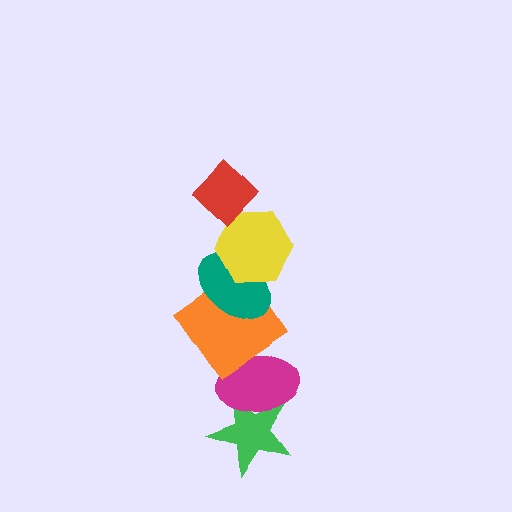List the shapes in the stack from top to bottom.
From top to bottom: the red diamond, the yellow hexagon, the teal ellipse, the orange diamond, the magenta ellipse, the green star.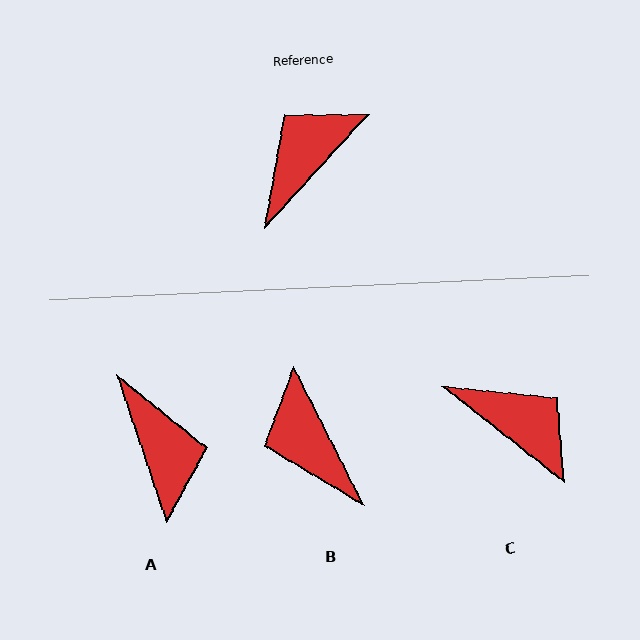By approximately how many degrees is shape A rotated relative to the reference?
Approximately 119 degrees clockwise.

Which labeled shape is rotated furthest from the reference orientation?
A, about 119 degrees away.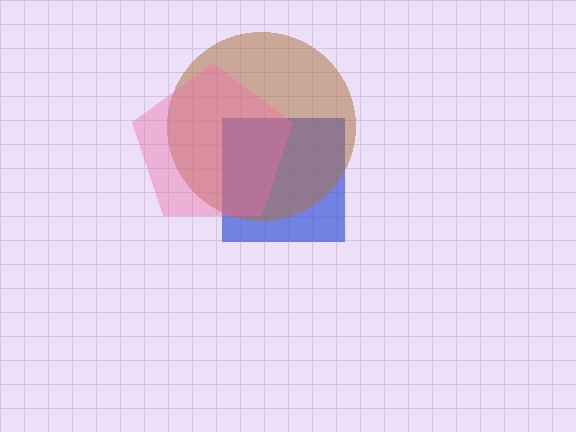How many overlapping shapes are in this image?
There are 3 overlapping shapes in the image.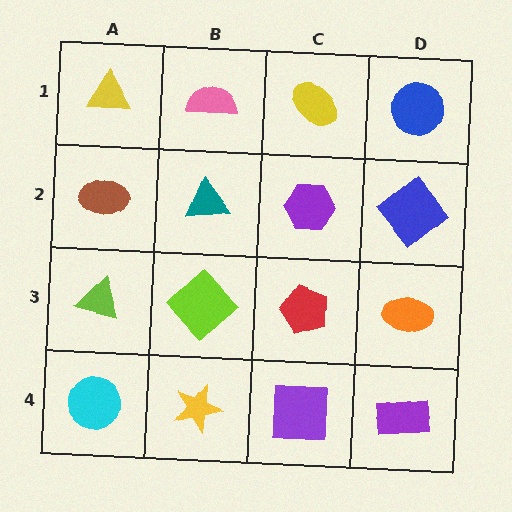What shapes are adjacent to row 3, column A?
A brown ellipse (row 2, column A), a cyan circle (row 4, column A), a lime diamond (row 3, column B).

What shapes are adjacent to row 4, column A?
A lime triangle (row 3, column A), a yellow star (row 4, column B).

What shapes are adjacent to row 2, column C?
A yellow ellipse (row 1, column C), a red pentagon (row 3, column C), a teal triangle (row 2, column B), a blue diamond (row 2, column D).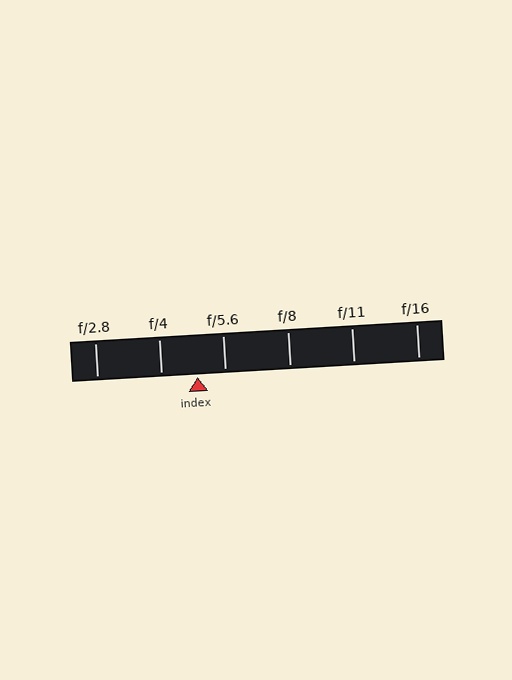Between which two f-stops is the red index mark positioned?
The index mark is between f/4 and f/5.6.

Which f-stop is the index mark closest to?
The index mark is closest to f/5.6.